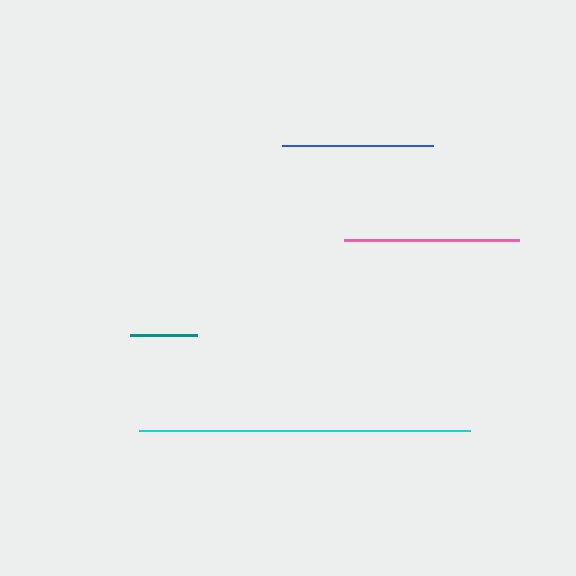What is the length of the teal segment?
The teal segment is approximately 68 pixels long.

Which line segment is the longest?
The cyan line is the longest at approximately 331 pixels.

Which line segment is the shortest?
The teal line is the shortest at approximately 68 pixels.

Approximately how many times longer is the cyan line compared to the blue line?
The cyan line is approximately 2.2 times the length of the blue line.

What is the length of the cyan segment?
The cyan segment is approximately 331 pixels long.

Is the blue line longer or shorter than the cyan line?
The cyan line is longer than the blue line.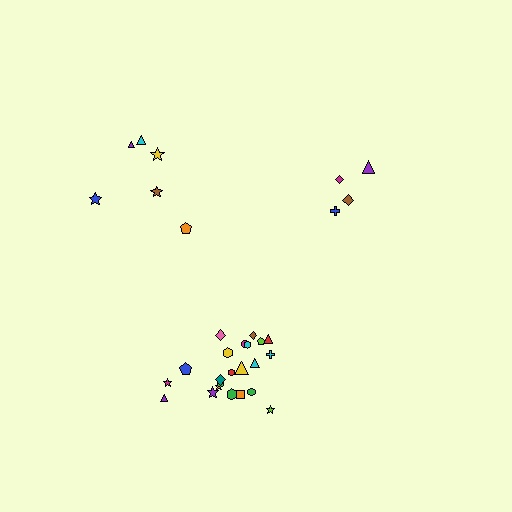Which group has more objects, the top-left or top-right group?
The top-left group.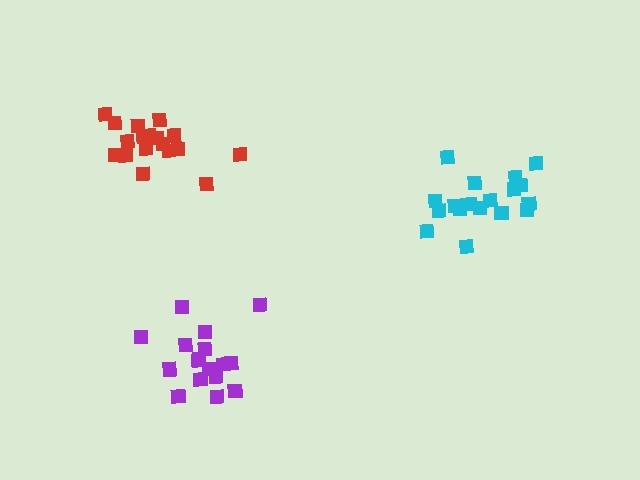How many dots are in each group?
Group 1: 17 dots, Group 2: 19 dots, Group 3: 18 dots (54 total).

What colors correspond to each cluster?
The clusters are colored: purple, cyan, red.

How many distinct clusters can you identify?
There are 3 distinct clusters.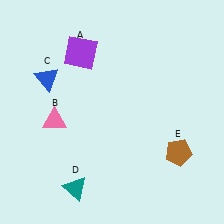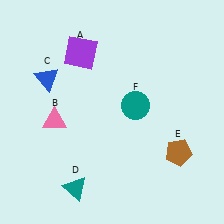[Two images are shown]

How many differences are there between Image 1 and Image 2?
There is 1 difference between the two images.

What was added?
A teal circle (F) was added in Image 2.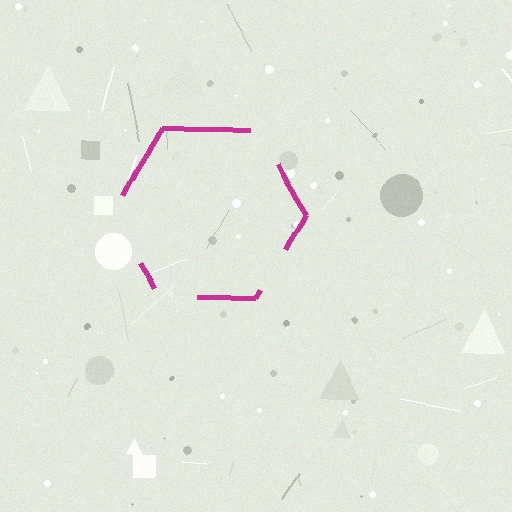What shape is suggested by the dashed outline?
The dashed outline suggests a hexagon.